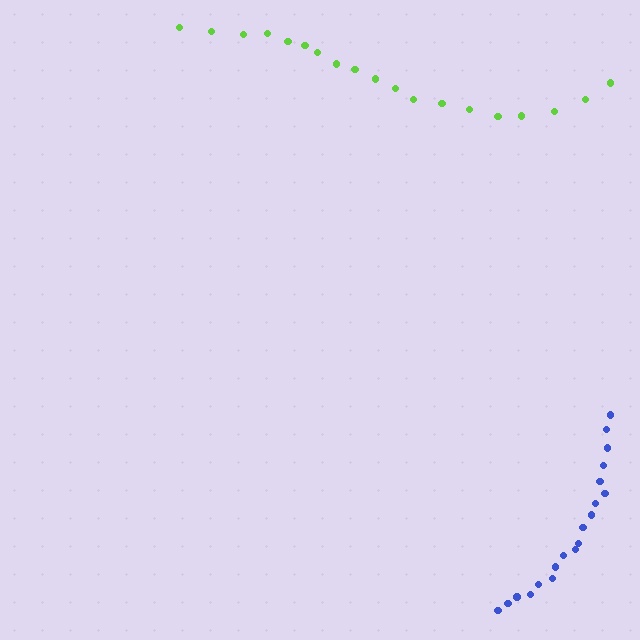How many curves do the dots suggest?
There are 2 distinct paths.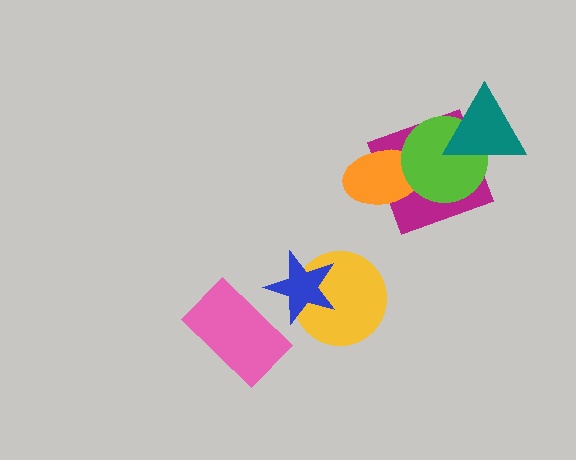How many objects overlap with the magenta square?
3 objects overlap with the magenta square.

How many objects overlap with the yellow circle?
1 object overlaps with the yellow circle.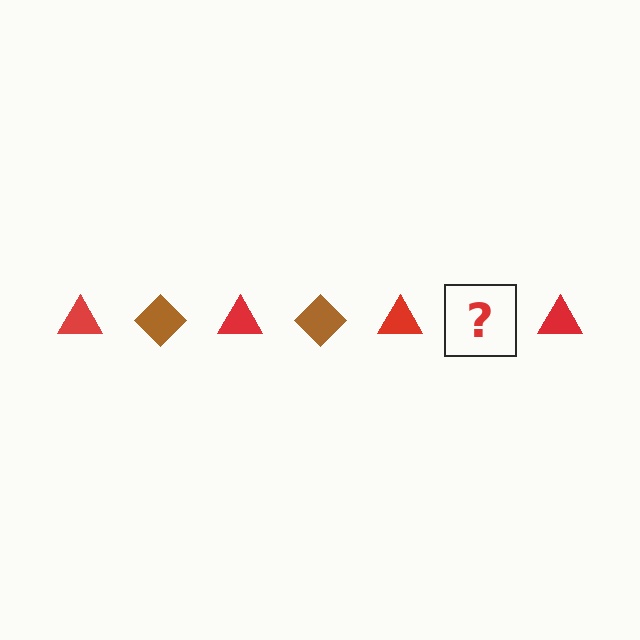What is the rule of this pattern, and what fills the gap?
The rule is that the pattern alternates between red triangle and brown diamond. The gap should be filled with a brown diamond.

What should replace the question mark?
The question mark should be replaced with a brown diamond.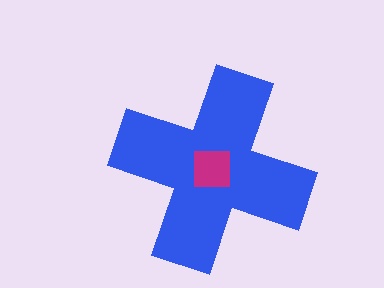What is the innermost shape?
The magenta square.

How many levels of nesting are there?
2.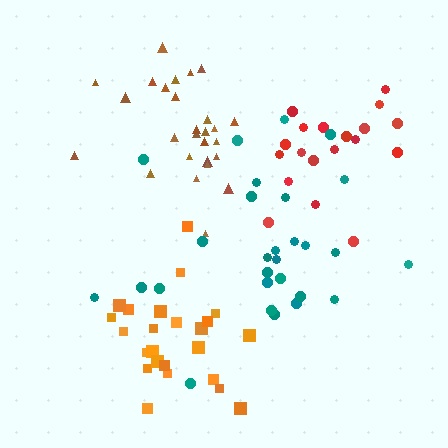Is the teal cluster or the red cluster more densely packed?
Red.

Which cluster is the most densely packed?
Brown.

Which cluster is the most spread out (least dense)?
Teal.